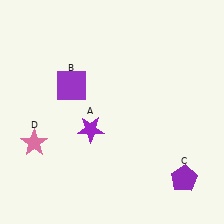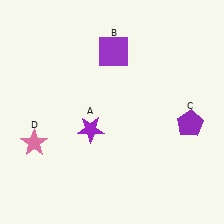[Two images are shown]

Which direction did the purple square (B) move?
The purple square (B) moved right.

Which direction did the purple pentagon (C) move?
The purple pentagon (C) moved up.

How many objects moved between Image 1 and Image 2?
2 objects moved between the two images.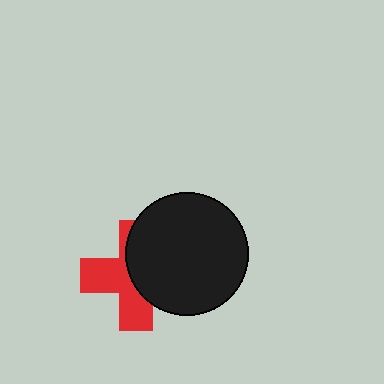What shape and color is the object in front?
The object in front is a black circle.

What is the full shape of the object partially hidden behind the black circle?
The partially hidden object is a red cross.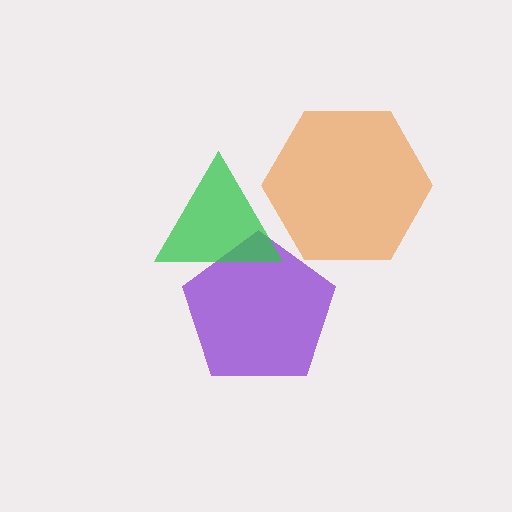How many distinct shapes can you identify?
There are 3 distinct shapes: a purple pentagon, an orange hexagon, a green triangle.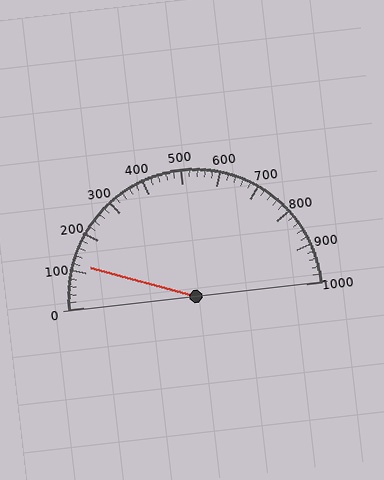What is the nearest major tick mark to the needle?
The nearest major tick mark is 100.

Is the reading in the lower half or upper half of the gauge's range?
The reading is in the lower half of the range (0 to 1000).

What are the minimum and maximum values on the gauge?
The gauge ranges from 0 to 1000.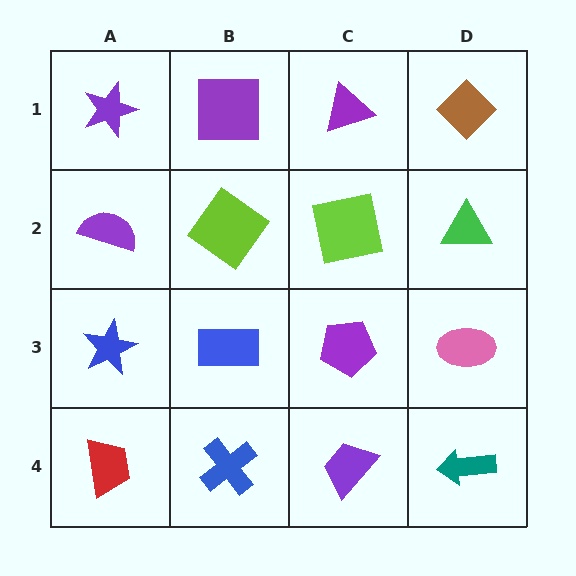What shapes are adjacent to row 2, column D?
A brown diamond (row 1, column D), a pink ellipse (row 3, column D), a lime square (row 2, column C).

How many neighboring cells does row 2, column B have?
4.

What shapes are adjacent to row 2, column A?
A purple star (row 1, column A), a blue star (row 3, column A), a lime diamond (row 2, column B).